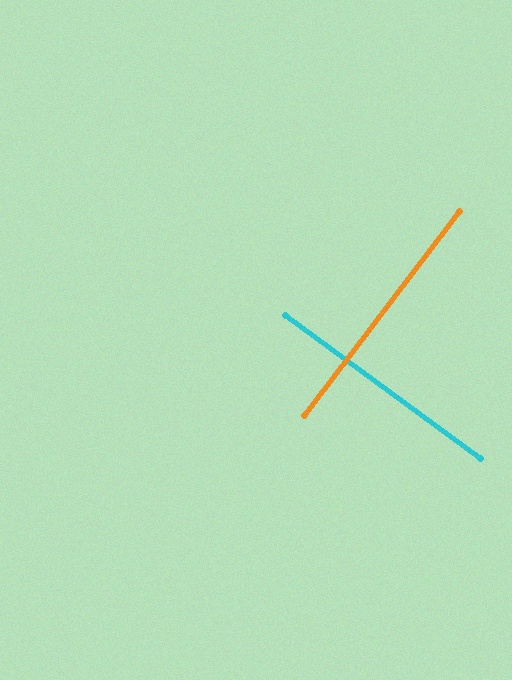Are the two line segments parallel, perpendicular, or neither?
Perpendicular — they meet at approximately 89°.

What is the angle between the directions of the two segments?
Approximately 89 degrees.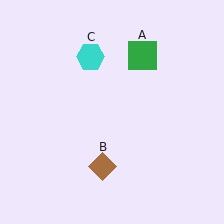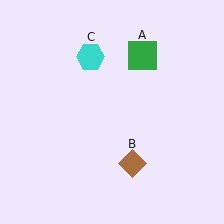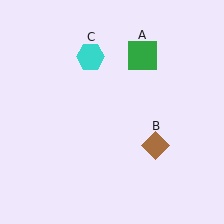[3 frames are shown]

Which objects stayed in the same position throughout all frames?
Green square (object A) and cyan hexagon (object C) remained stationary.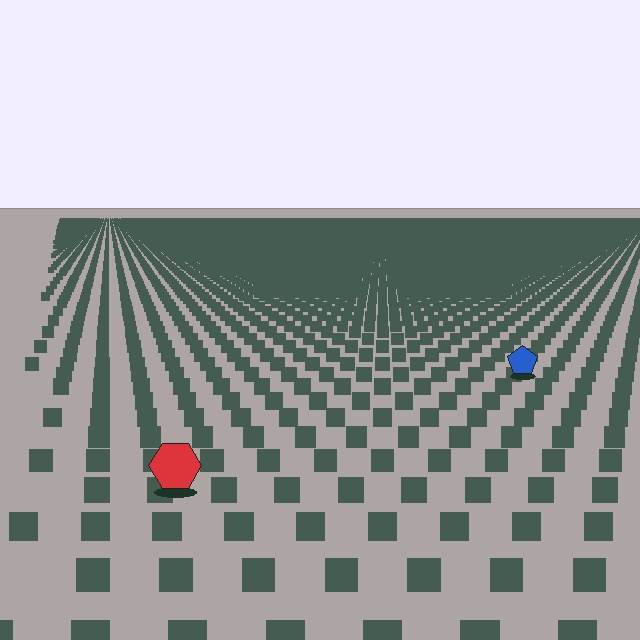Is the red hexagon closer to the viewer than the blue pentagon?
Yes. The red hexagon is closer — you can tell from the texture gradient: the ground texture is coarser near it.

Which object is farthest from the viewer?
The blue pentagon is farthest from the viewer. It appears smaller and the ground texture around it is denser.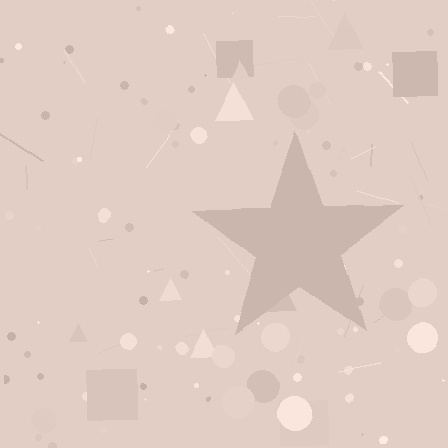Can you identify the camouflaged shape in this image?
The camouflaged shape is a star.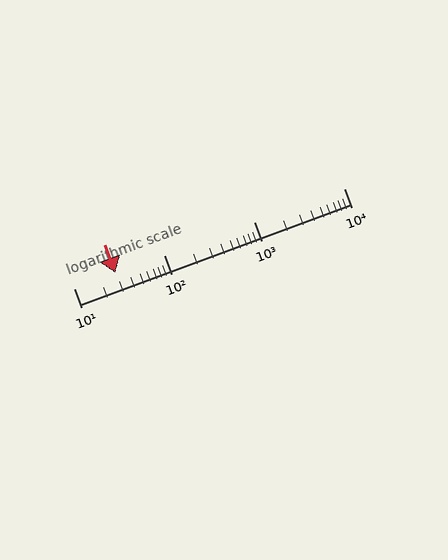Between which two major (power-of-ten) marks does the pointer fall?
The pointer is between 10 and 100.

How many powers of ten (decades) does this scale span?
The scale spans 3 decades, from 10 to 10000.